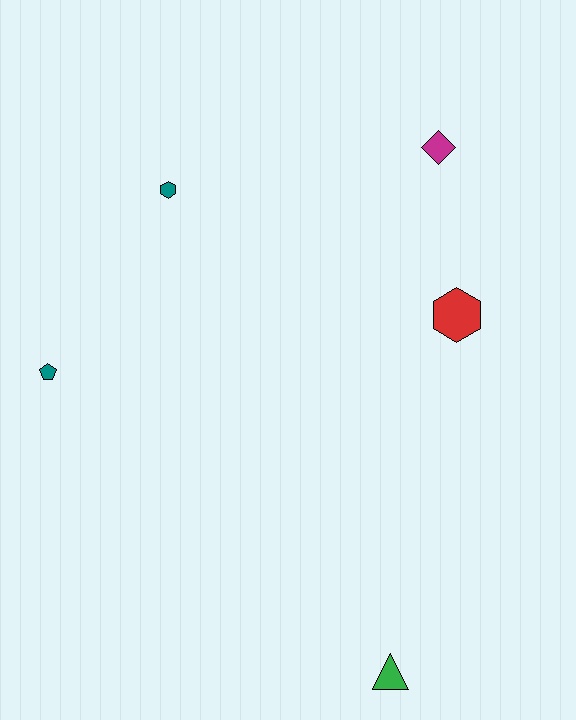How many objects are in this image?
There are 5 objects.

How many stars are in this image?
There are no stars.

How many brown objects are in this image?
There are no brown objects.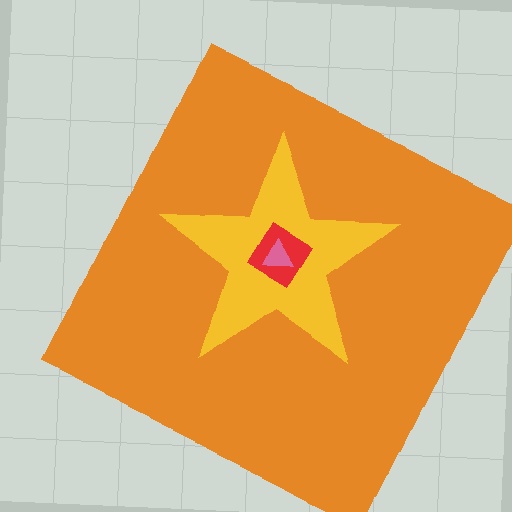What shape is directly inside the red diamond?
The pink triangle.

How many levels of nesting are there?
4.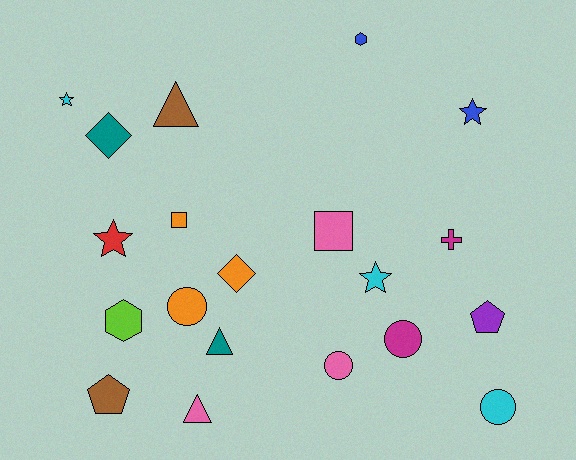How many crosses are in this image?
There is 1 cross.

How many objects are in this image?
There are 20 objects.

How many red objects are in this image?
There is 1 red object.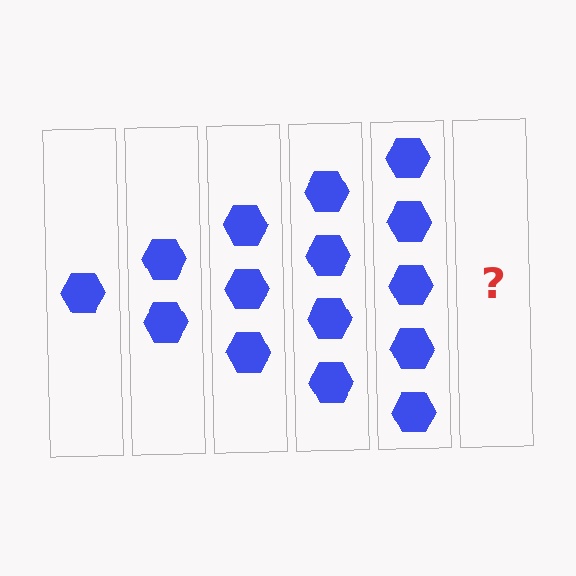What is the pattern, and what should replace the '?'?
The pattern is that each step adds one more hexagon. The '?' should be 6 hexagons.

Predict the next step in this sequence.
The next step is 6 hexagons.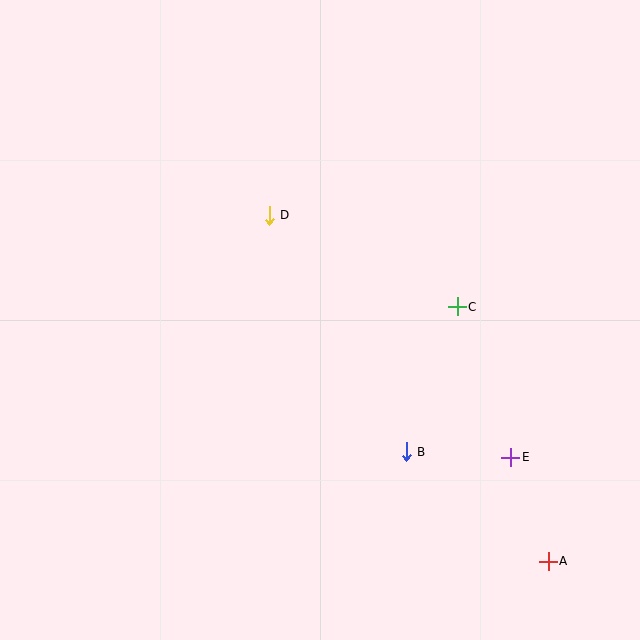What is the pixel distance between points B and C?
The distance between B and C is 154 pixels.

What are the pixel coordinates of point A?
Point A is at (548, 561).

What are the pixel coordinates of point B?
Point B is at (406, 452).